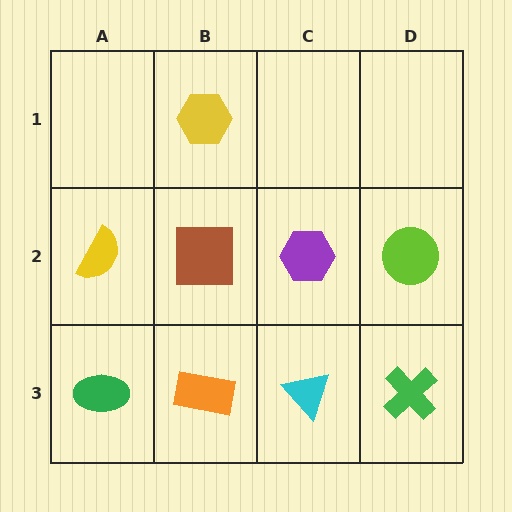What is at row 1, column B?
A yellow hexagon.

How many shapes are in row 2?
4 shapes.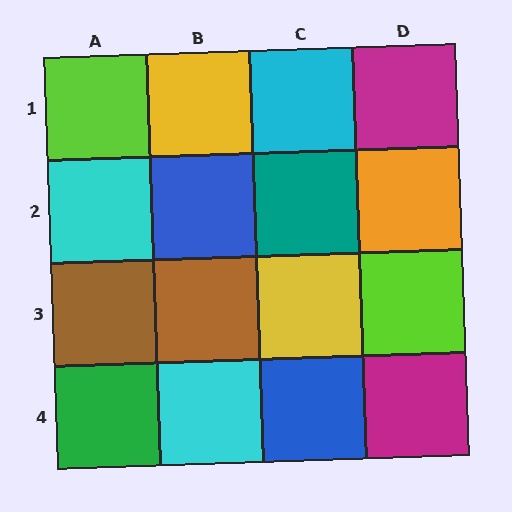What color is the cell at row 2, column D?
Orange.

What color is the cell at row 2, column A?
Cyan.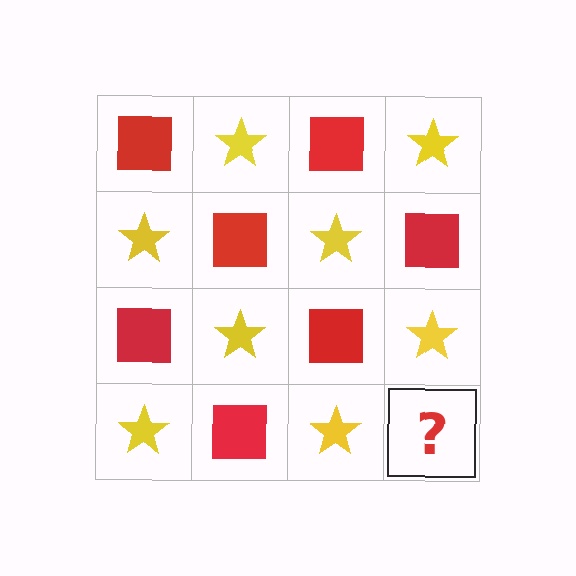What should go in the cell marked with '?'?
The missing cell should contain a red square.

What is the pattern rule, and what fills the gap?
The rule is that it alternates red square and yellow star in a checkerboard pattern. The gap should be filled with a red square.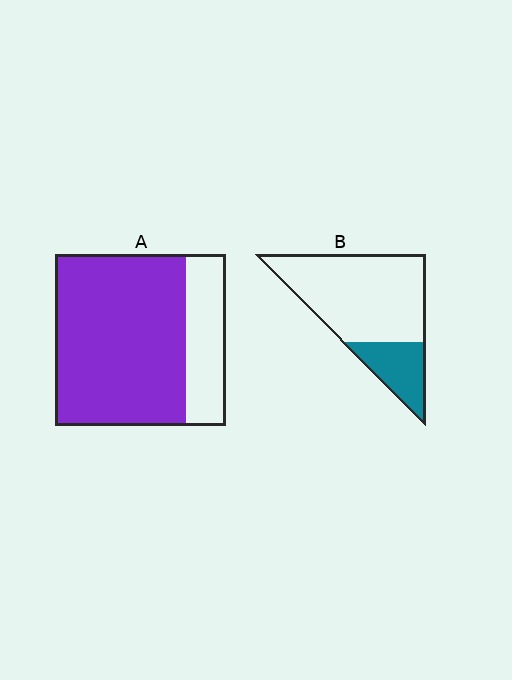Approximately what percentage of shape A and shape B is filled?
A is approximately 75% and B is approximately 25%.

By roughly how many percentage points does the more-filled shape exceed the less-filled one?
By roughly 50 percentage points (A over B).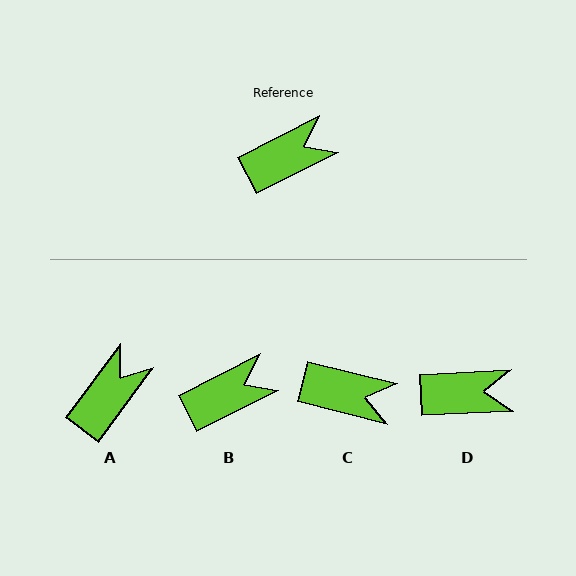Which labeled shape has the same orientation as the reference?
B.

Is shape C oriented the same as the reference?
No, it is off by about 41 degrees.